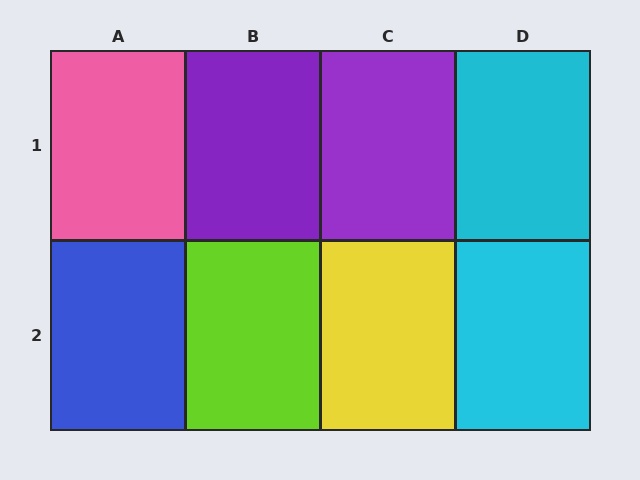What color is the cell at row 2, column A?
Blue.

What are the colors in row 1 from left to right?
Pink, purple, purple, cyan.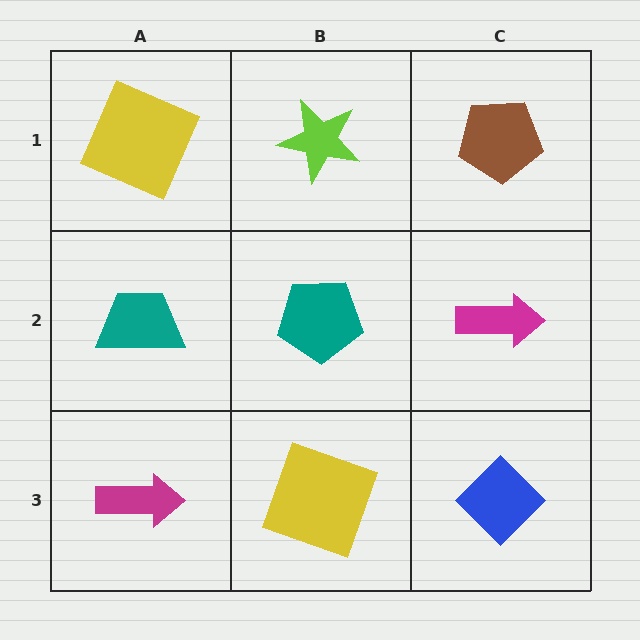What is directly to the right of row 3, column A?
A yellow square.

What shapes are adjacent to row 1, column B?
A teal pentagon (row 2, column B), a yellow square (row 1, column A), a brown pentagon (row 1, column C).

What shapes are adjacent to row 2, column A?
A yellow square (row 1, column A), a magenta arrow (row 3, column A), a teal pentagon (row 2, column B).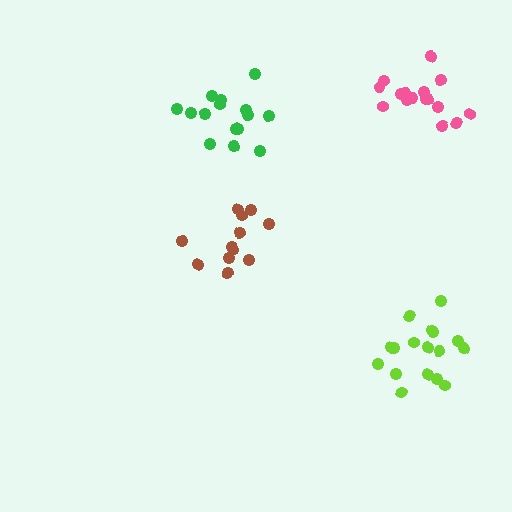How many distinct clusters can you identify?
There are 4 distinct clusters.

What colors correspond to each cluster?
The clusters are colored: brown, lime, pink, green.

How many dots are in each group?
Group 1: 12 dots, Group 2: 17 dots, Group 3: 17 dots, Group 4: 15 dots (61 total).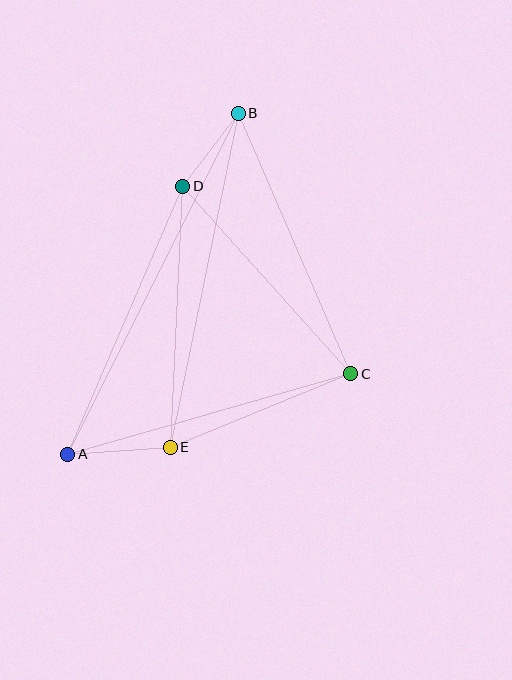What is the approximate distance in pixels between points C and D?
The distance between C and D is approximately 252 pixels.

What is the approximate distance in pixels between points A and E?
The distance between A and E is approximately 102 pixels.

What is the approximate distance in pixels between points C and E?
The distance between C and E is approximately 195 pixels.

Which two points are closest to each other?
Points B and D are closest to each other.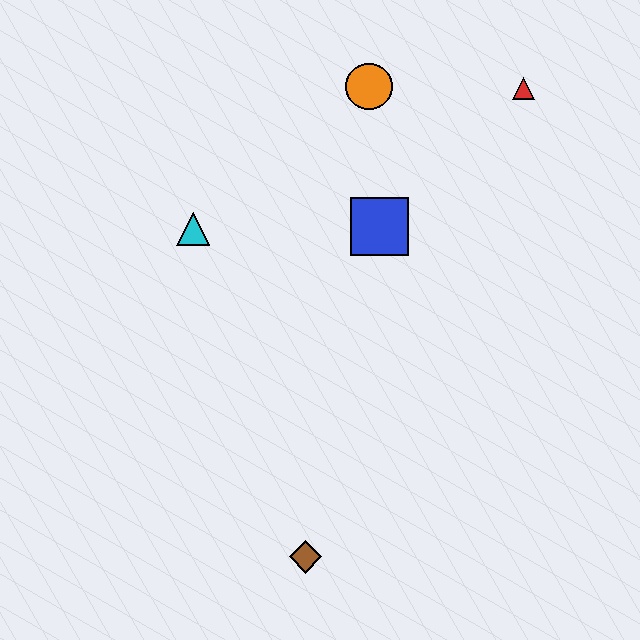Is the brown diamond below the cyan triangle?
Yes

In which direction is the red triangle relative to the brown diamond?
The red triangle is above the brown diamond.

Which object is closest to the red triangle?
The orange circle is closest to the red triangle.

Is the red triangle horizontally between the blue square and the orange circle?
No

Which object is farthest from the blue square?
The brown diamond is farthest from the blue square.